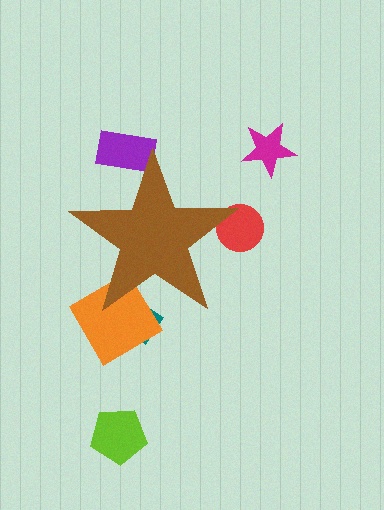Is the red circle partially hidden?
Yes, the red circle is partially hidden behind the brown star.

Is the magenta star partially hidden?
No, the magenta star is fully visible.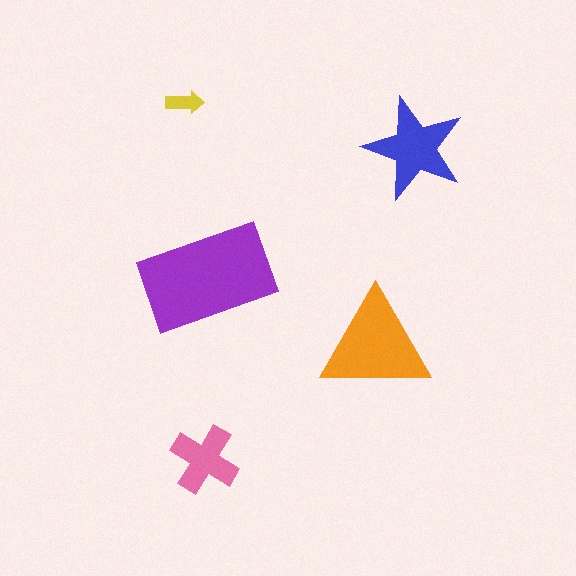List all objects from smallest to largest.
The yellow arrow, the pink cross, the blue star, the orange triangle, the purple rectangle.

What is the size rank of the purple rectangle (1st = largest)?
1st.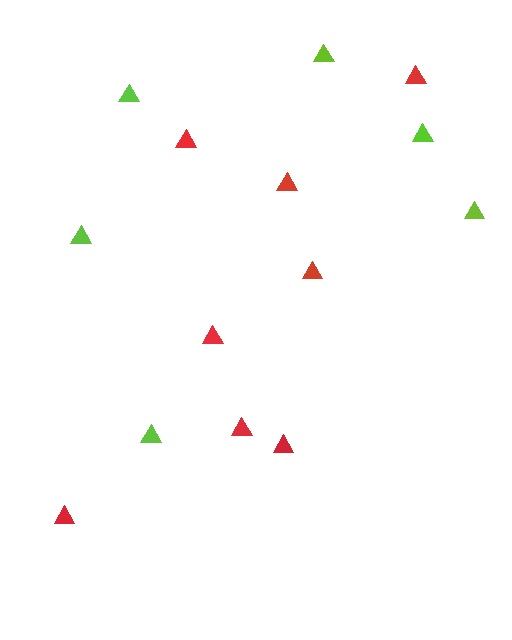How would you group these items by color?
There are 2 groups: one group of lime triangles (6) and one group of red triangles (8).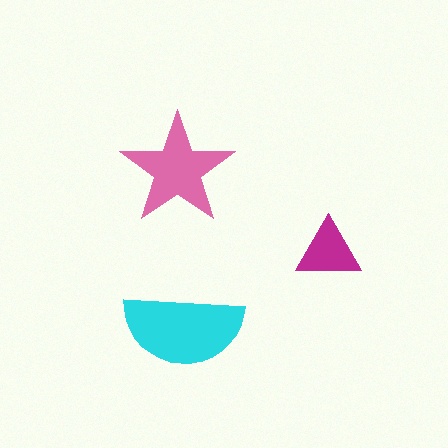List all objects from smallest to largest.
The magenta triangle, the pink star, the cyan semicircle.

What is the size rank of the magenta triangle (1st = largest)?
3rd.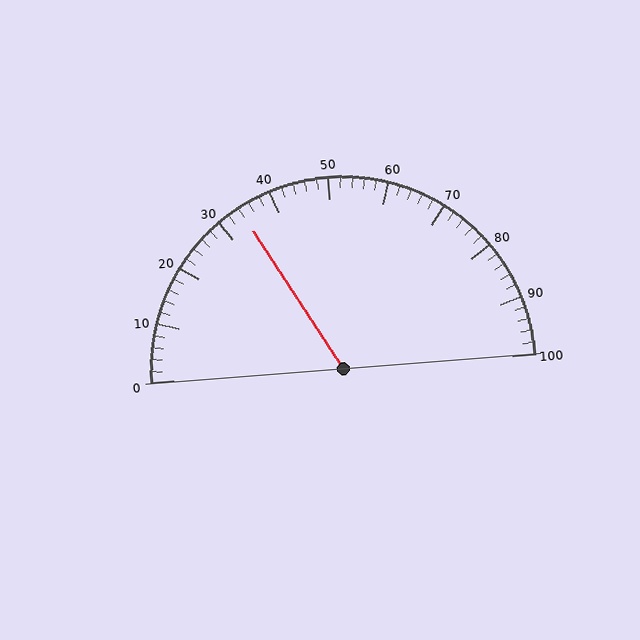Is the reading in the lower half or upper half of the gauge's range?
The reading is in the lower half of the range (0 to 100).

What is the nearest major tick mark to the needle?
The nearest major tick mark is 30.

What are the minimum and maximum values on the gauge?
The gauge ranges from 0 to 100.